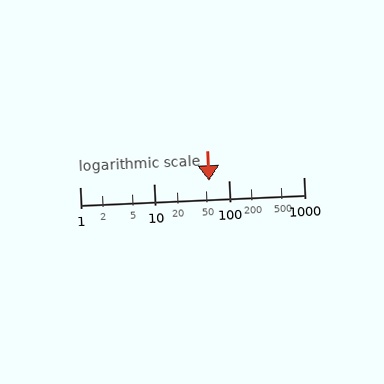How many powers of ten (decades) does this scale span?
The scale spans 3 decades, from 1 to 1000.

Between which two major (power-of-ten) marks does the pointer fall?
The pointer is between 10 and 100.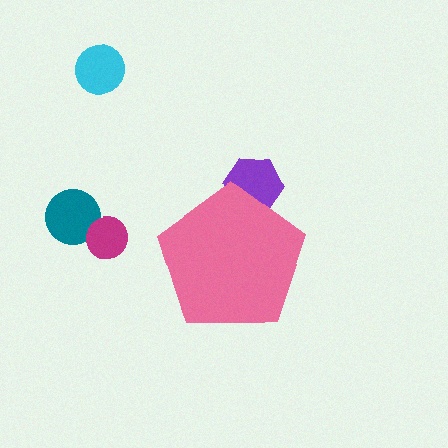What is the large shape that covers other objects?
A pink pentagon.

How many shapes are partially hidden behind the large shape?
1 shape is partially hidden.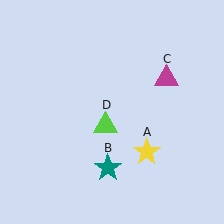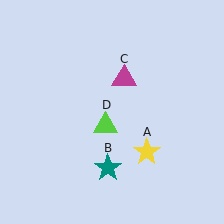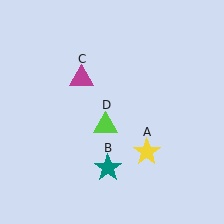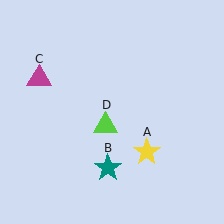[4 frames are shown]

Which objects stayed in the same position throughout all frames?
Yellow star (object A) and teal star (object B) and lime triangle (object D) remained stationary.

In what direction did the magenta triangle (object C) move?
The magenta triangle (object C) moved left.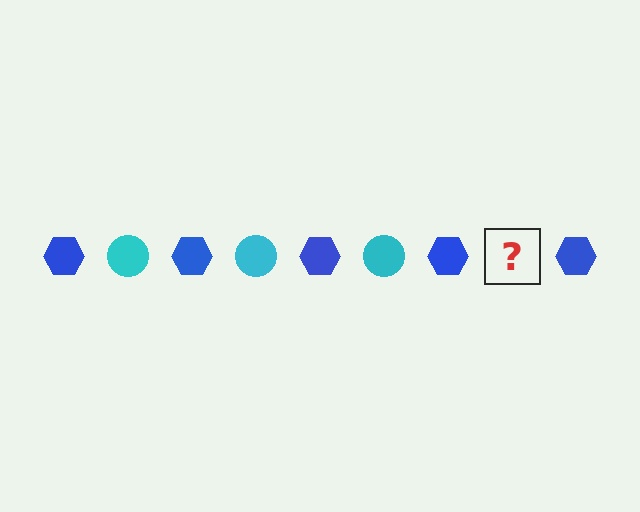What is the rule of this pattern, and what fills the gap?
The rule is that the pattern alternates between blue hexagon and cyan circle. The gap should be filled with a cyan circle.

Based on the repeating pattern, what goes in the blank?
The blank should be a cyan circle.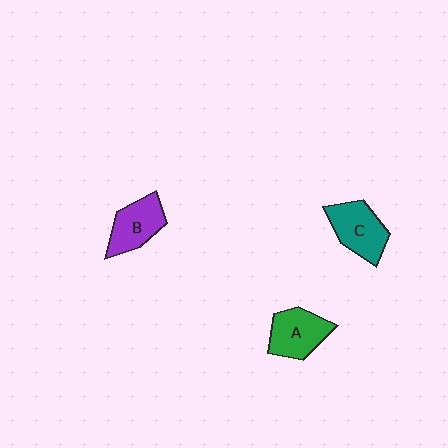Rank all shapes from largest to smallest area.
From largest to smallest: C (teal), A (green), B (purple).